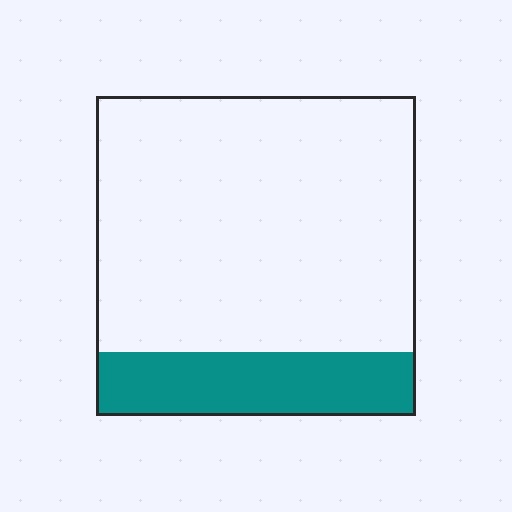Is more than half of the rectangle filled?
No.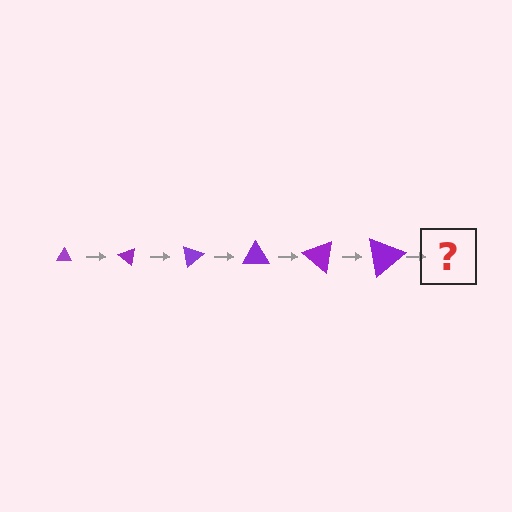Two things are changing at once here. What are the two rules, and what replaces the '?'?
The two rules are that the triangle grows larger each step and it rotates 40 degrees each step. The '?' should be a triangle, larger than the previous one and rotated 240 degrees from the start.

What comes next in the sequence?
The next element should be a triangle, larger than the previous one and rotated 240 degrees from the start.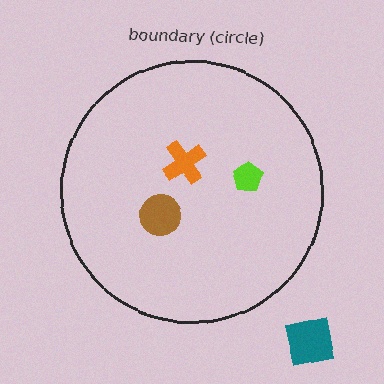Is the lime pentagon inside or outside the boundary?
Inside.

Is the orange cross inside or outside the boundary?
Inside.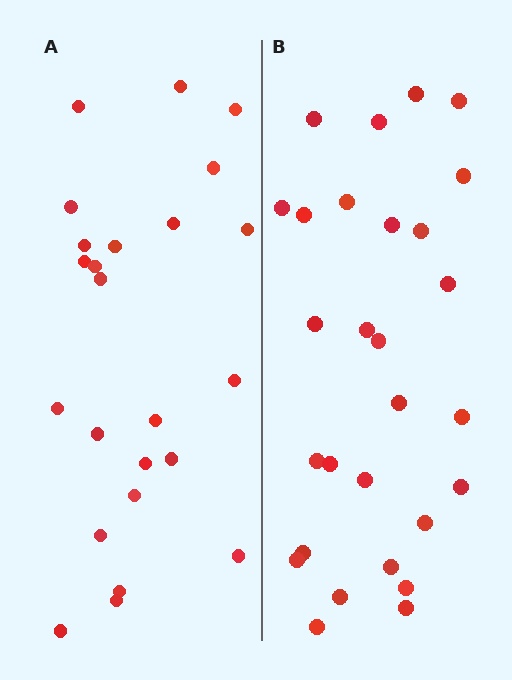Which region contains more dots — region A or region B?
Region B (the right region) has more dots.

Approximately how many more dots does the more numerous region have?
Region B has about 4 more dots than region A.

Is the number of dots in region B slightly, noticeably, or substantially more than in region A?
Region B has only slightly more — the two regions are fairly close. The ratio is roughly 1.2 to 1.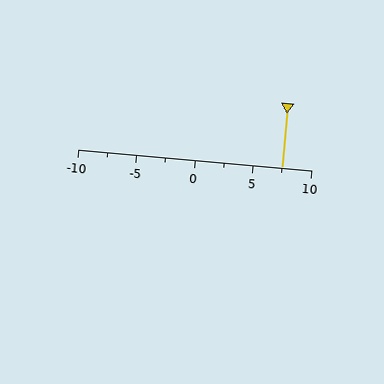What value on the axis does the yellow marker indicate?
The marker indicates approximately 7.5.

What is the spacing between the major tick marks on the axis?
The major ticks are spaced 5 apart.